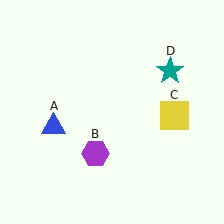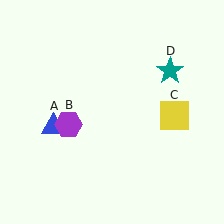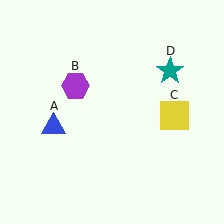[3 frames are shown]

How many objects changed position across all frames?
1 object changed position: purple hexagon (object B).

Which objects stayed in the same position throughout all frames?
Blue triangle (object A) and yellow square (object C) and teal star (object D) remained stationary.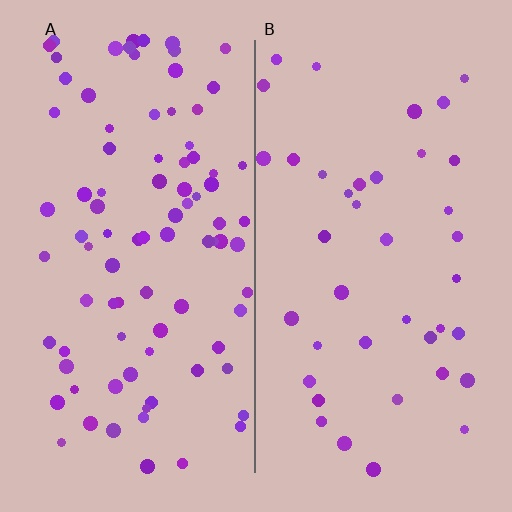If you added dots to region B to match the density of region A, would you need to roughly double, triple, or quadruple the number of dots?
Approximately double.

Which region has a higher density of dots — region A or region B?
A (the left).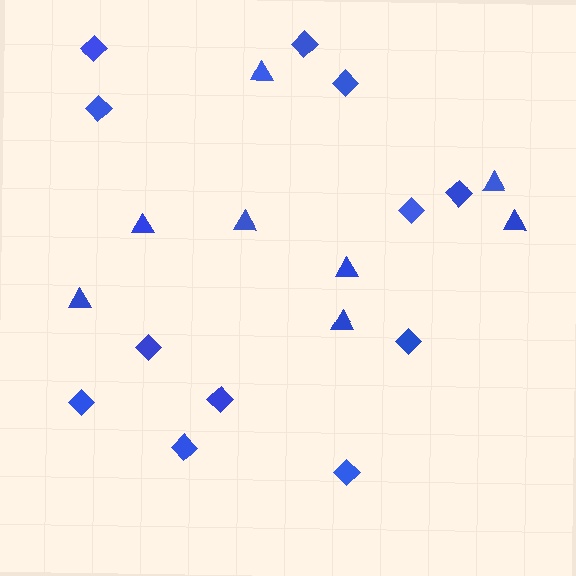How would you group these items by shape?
There are 2 groups: one group of diamonds (12) and one group of triangles (8).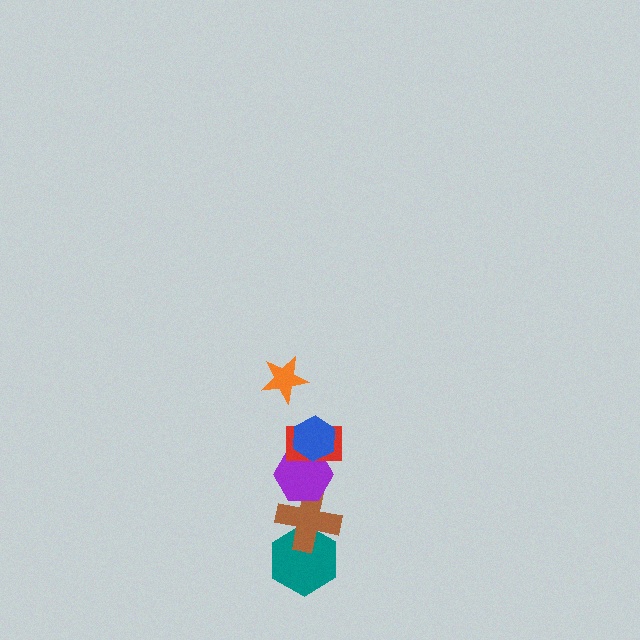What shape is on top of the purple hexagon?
The red rectangle is on top of the purple hexagon.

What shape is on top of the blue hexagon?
The orange star is on top of the blue hexagon.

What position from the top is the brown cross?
The brown cross is 5th from the top.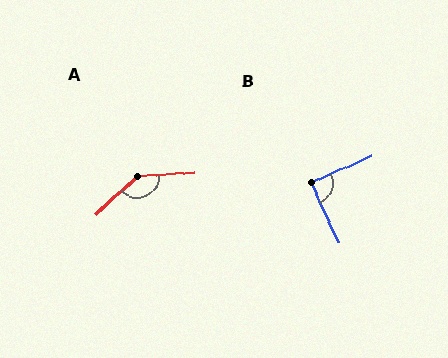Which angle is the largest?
A, at approximately 141 degrees.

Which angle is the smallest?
B, at approximately 90 degrees.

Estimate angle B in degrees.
Approximately 90 degrees.